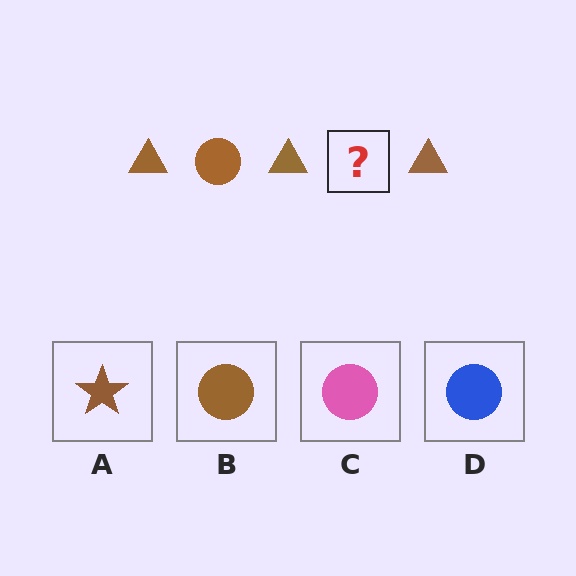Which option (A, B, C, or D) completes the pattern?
B.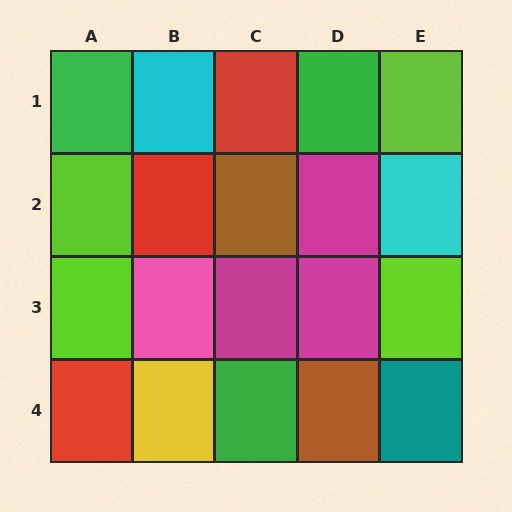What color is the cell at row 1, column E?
Lime.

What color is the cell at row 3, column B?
Pink.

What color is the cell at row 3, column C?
Magenta.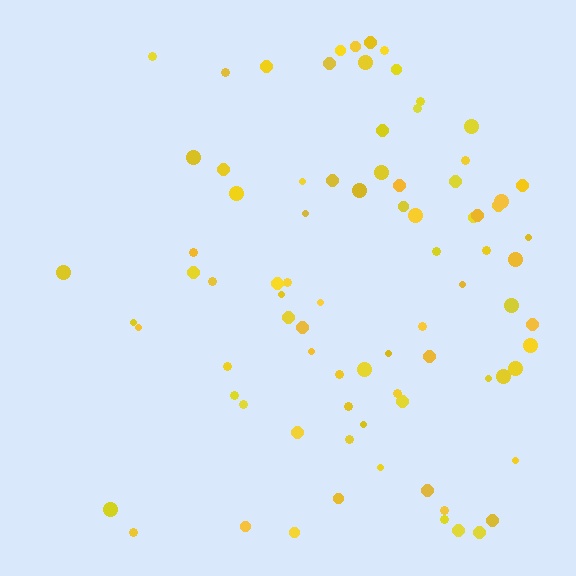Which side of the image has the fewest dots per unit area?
The left.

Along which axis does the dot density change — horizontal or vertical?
Horizontal.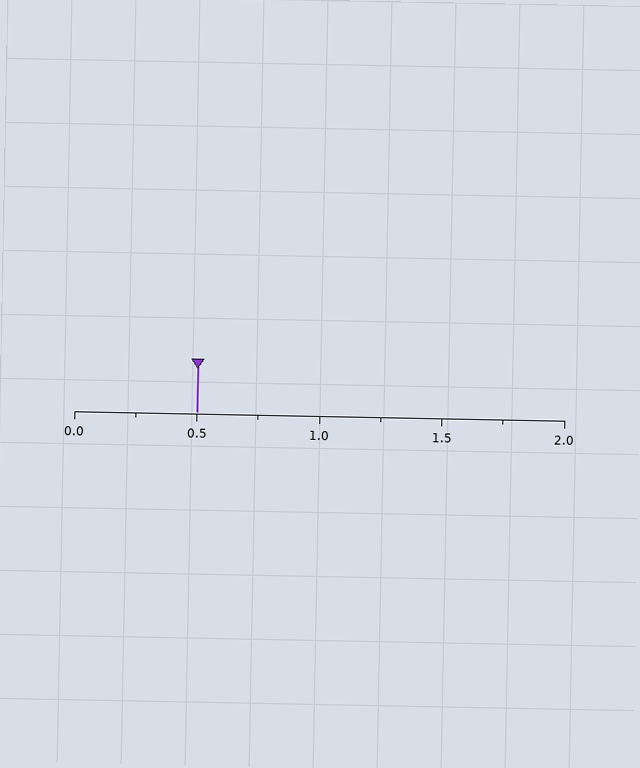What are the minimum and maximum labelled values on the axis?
The axis runs from 0.0 to 2.0.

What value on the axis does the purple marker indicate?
The marker indicates approximately 0.5.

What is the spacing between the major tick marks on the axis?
The major ticks are spaced 0.5 apart.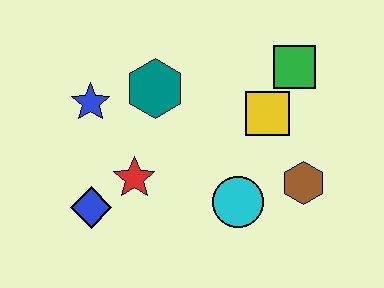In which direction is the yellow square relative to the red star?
The yellow square is to the right of the red star.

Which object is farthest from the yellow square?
The blue diamond is farthest from the yellow square.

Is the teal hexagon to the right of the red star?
Yes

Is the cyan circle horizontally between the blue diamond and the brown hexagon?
Yes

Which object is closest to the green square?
The yellow square is closest to the green square.